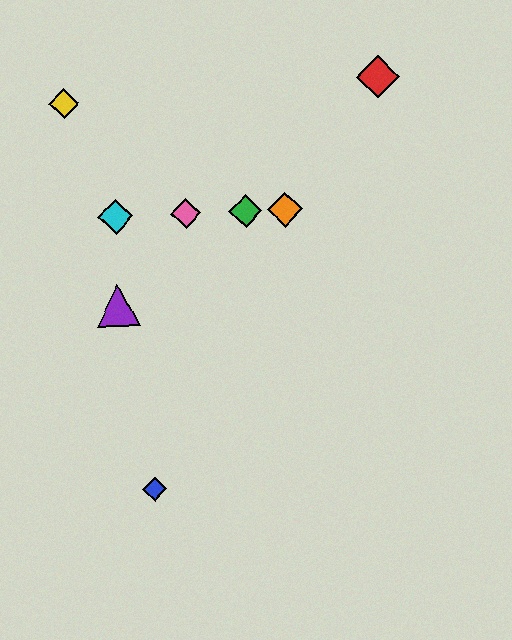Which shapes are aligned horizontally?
The green diamond, the orange diamond, the cyan diamond, the pink diamond are aligned horizontally.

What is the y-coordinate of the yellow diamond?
The yellow diamond is at y≈104.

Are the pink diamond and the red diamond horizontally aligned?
No, the pink diamond is at y≈214 and the red diamond is at y≈77.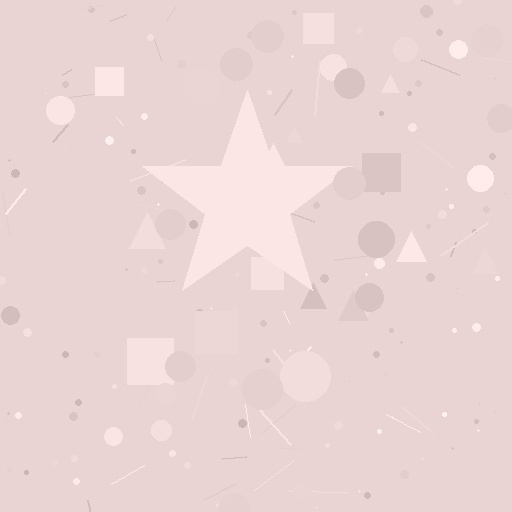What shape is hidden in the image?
A star is hidden in the image.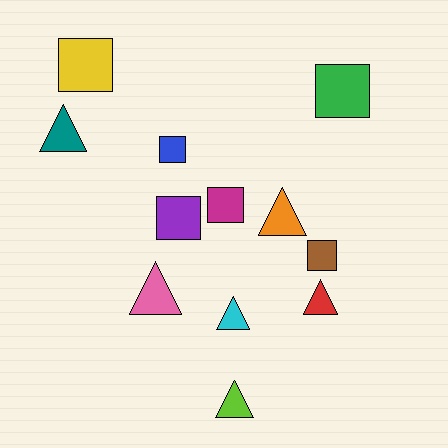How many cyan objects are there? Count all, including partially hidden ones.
There is 1 cyan object.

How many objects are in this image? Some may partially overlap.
There are 12 objects.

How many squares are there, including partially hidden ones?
There are 6 squares.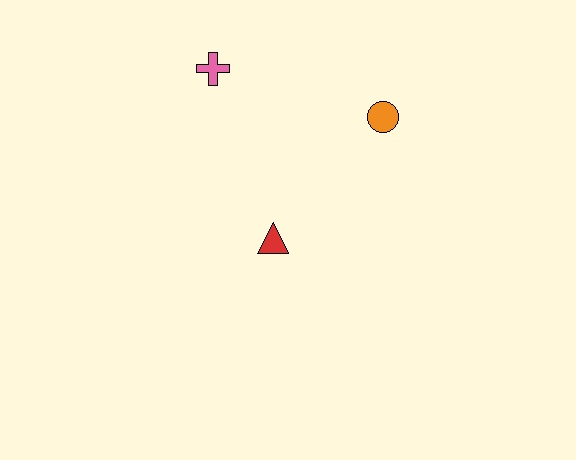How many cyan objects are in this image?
There are no cyan objects.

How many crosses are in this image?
There is 1 cross.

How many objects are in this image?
There are 3 objects.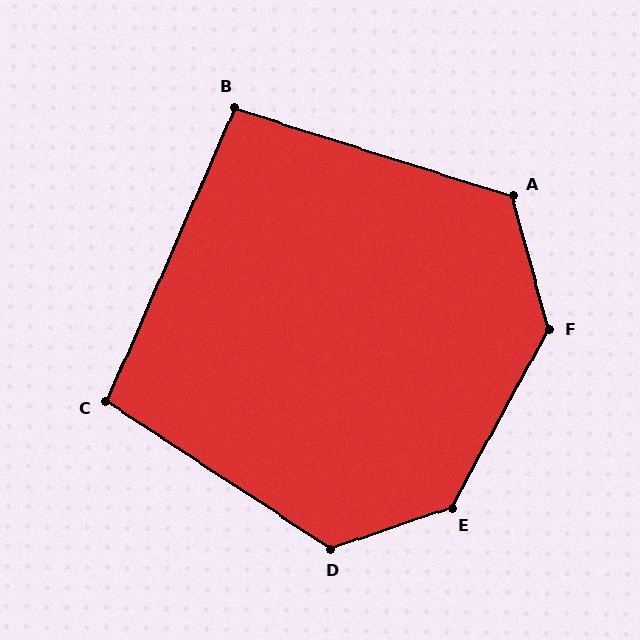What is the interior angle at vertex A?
Approximately 123 degrees (obtuse).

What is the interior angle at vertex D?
Approximately 128 degrees (obtuse).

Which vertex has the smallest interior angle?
B, at approximately 96 degrees.